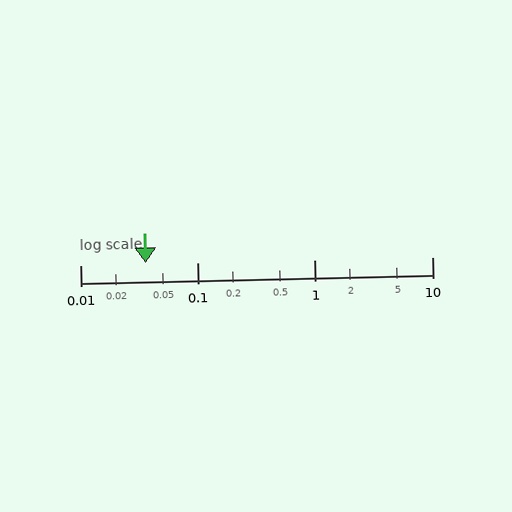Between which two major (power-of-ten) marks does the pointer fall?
The pointer is between 0.01 and 0.1.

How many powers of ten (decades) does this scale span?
The scale spans 3 decades, from 0.01 to 10.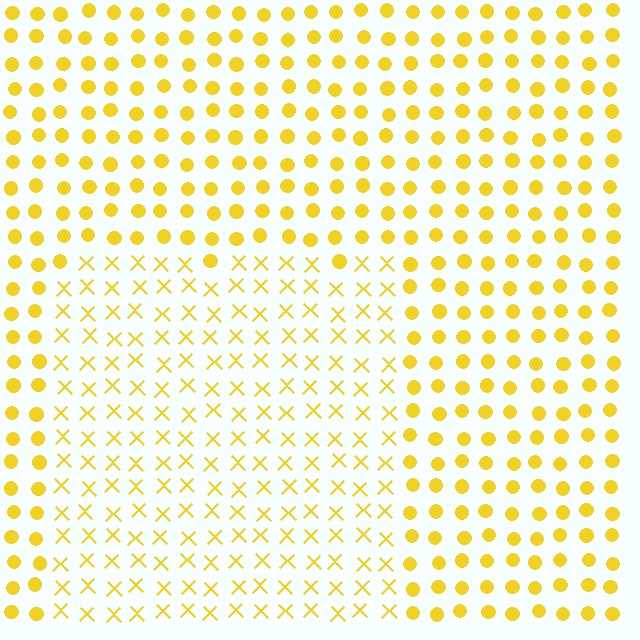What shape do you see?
I see a rectangle.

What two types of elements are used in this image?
The image uses X marks inside the rectangle region and circles outside it.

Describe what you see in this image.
The image is filled with small yellow elements arranged in a uniform grid. A rectangle-shaped region contains X marks, while the surrounding area contains circles. The boundary is defined purely by the change in element shape.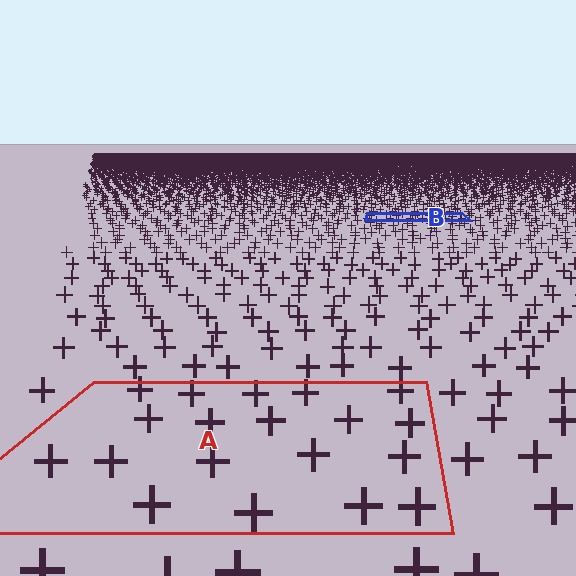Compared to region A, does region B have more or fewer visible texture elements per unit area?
Region B has more texture elements per unit area — they are packed more densely because it is farther away.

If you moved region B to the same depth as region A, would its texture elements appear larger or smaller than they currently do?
They would appear larger. At a closer depth, the same texture elements are projected at a bigger on-screen size.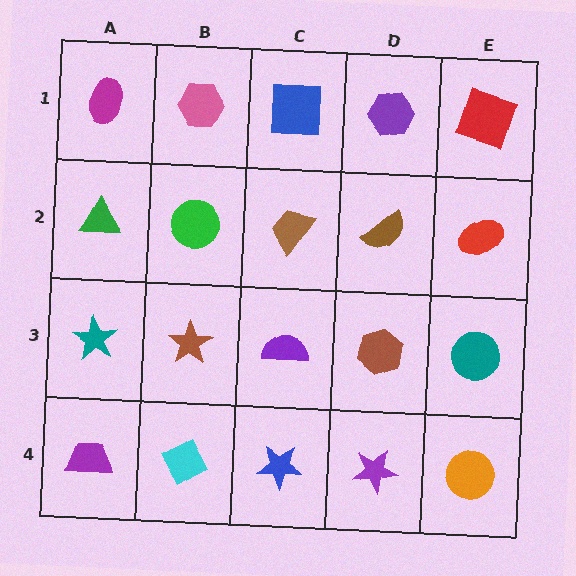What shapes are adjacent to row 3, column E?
A red ellipse (row 2, column E), an orange circle (row 4, column E), a brown hexagon (row 3, column D).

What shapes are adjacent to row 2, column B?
A pink hexagon (row 1, column B), a brown star (row 3, column B), a green triangle (row 2, column A), a brown trapezoid (row 2, column C).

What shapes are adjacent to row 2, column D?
A purple hexagon (row 1, column D), a brown hexagon (row 3, column D), a brown trapezoid (row 2, column C), a red ellipse (row 2, column E).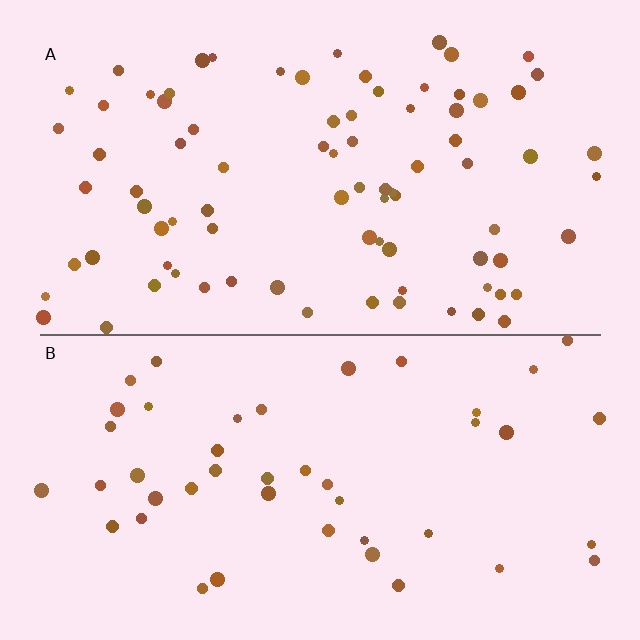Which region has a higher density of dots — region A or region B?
A (the top).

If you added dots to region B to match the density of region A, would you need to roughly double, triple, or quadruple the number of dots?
Approximately double.